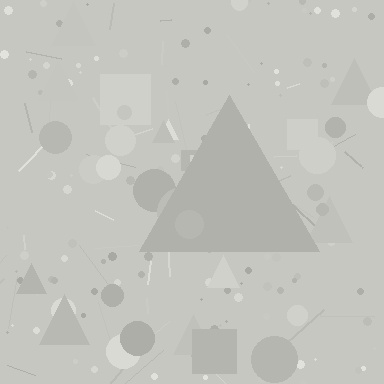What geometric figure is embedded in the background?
A triangle is embedded in the background.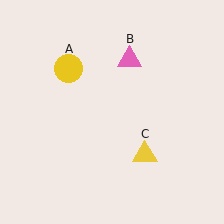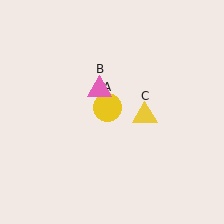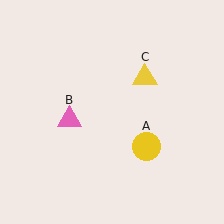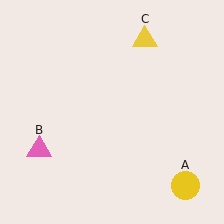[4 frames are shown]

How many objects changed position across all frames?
3 objects changed position: yellow circle (object A), pink triangle (object B), yellow triangle (object C).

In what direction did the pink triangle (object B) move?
The pink triangle (object B) moved down and to the left.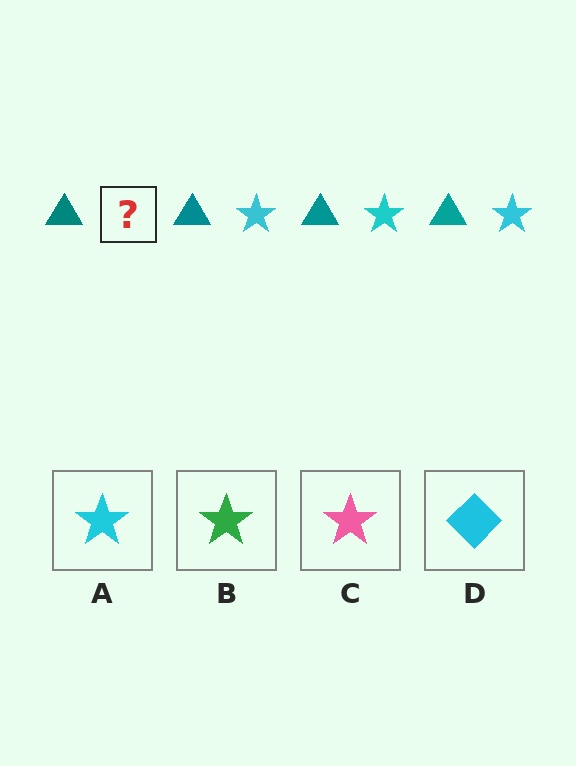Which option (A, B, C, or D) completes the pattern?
A.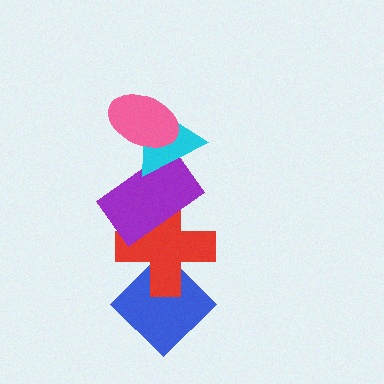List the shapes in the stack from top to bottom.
From top to bottom: the pink ellipse, the cyan triangle, the purple rectangle, the red cross, the blue diamond.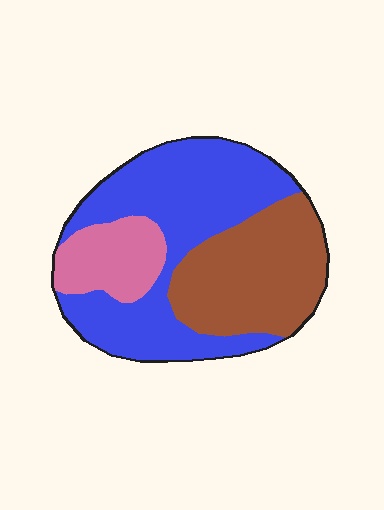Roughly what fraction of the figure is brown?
Brown covers around 35% of the figure.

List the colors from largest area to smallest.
From largest to smallest: blue, brown, pink.